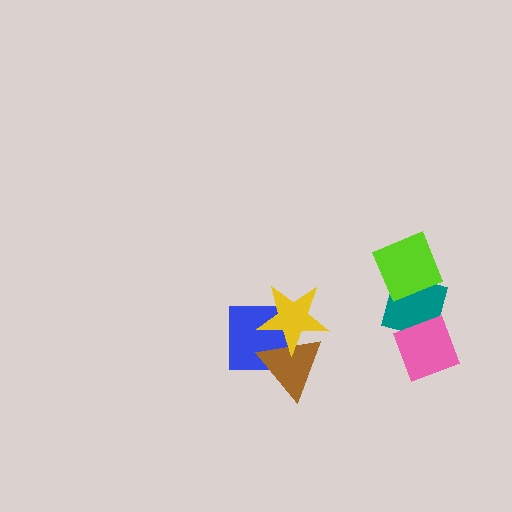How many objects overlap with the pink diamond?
1 object overlaps with the pink diamond.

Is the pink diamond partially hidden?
No, no other shape covers it.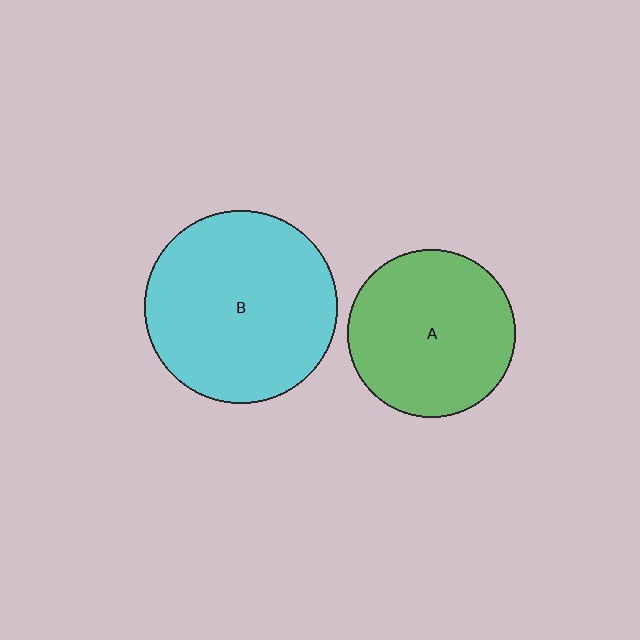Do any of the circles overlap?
No, none of the circles overlap.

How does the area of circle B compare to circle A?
Approximately 1.3 times.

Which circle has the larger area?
Circle B (cyan).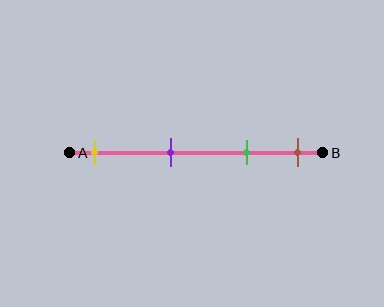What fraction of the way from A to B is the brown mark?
The brown mark is approximately 90% (0.9) of the way from A to B.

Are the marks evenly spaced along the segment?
No, the marks are not evenly spaced.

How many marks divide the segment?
There are 4 marks dividing the segment.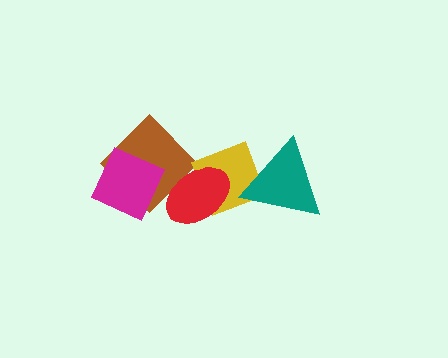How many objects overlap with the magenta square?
1 object overlaps with the magenta square.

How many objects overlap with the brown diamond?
2 objects overlap with the brown diamond.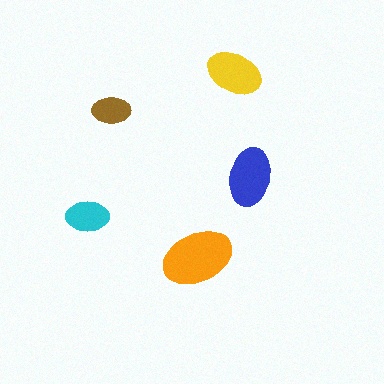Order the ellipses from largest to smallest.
the orange one, the blue one, the yellow one, the cyan one, the brown one.